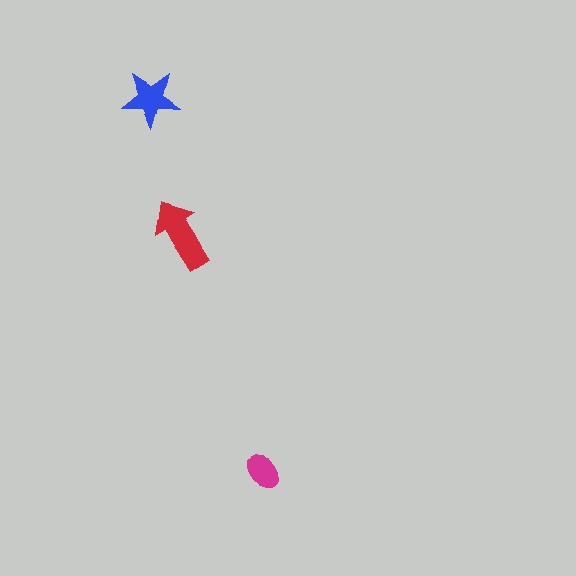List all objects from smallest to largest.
The magenta ellipse, the blue star, the red arrow.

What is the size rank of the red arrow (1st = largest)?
1st.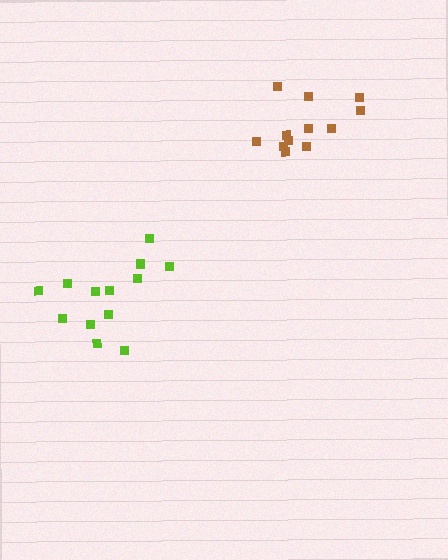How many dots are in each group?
Group 1: 12 dots, Group 2: 13 dots (25 total).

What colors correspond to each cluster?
The clusters are colored: brown, lime.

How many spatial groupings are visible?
There are 2 spatial groupings.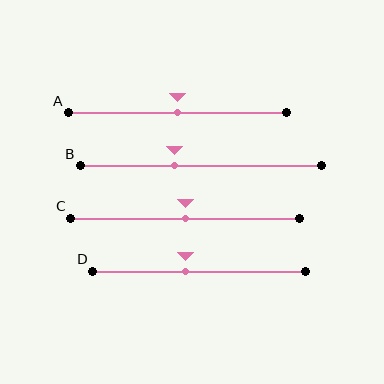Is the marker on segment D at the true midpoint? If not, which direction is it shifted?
No, the marker on segment D is shifted to the left by about 6% of the segment length.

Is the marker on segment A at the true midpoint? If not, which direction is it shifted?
Yes, the marker on segment A is at the true midpoint.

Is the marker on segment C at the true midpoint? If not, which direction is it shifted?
Yes, the marker on segment C is at the true midpoint.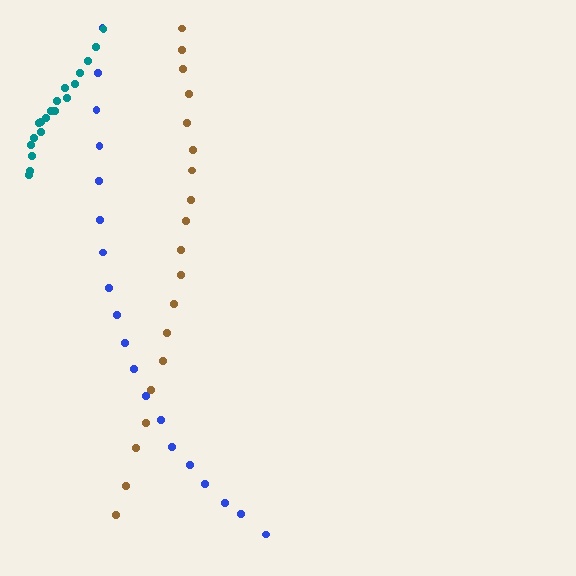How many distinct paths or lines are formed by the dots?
There are 3 distinct paths.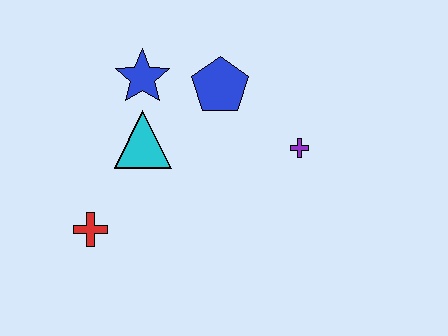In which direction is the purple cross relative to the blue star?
The purple cross is to the right of the blue star.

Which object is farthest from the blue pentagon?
The red cross is farthest from the blue pentagon.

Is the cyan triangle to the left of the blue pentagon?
Yes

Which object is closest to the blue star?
The cyan triangle is closest to the blue star.